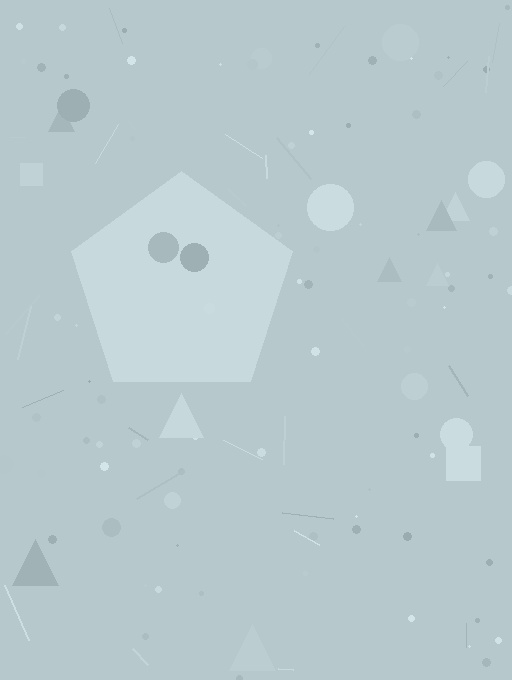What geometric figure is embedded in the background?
A pentagon is embedded in the background.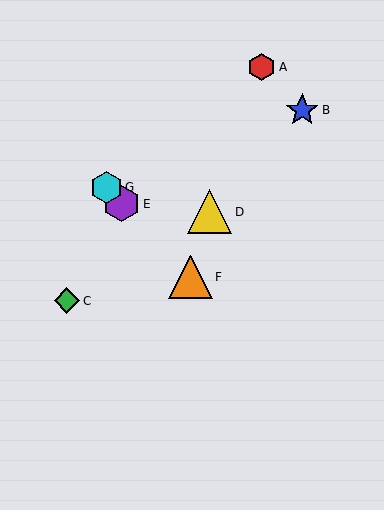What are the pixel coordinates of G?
Object G is at (106, 187).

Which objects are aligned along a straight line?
Objects E, F, G are aligned along a straight line.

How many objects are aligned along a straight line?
3 objects (E, F, G) are aligned along a straight line.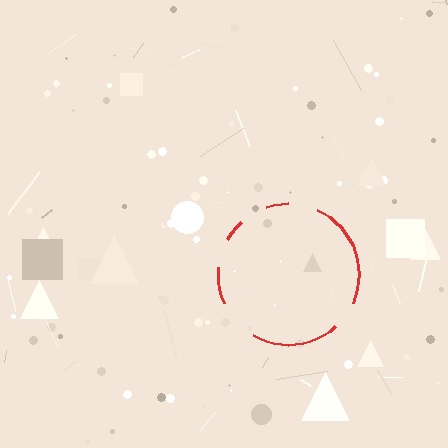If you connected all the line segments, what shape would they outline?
They would outline a circle.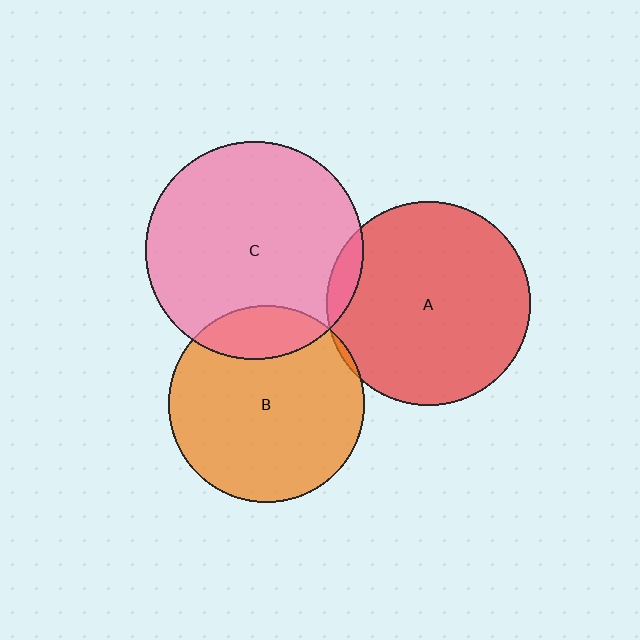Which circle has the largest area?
Circle C (pink).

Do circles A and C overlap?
Yes.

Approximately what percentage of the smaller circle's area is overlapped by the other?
Approximately 5%.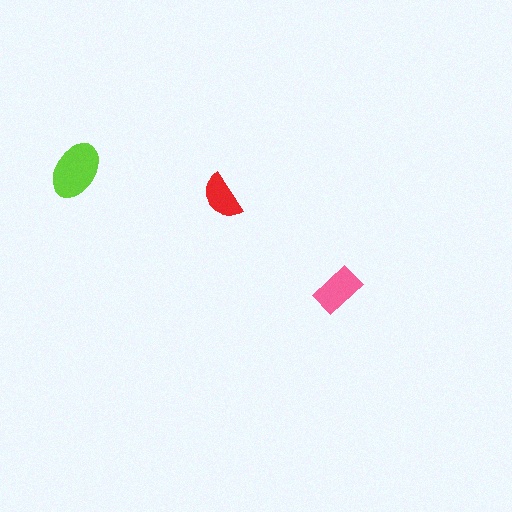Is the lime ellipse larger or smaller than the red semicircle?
Larger.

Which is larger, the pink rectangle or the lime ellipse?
The lime ellipse.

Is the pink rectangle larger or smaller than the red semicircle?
Larger.